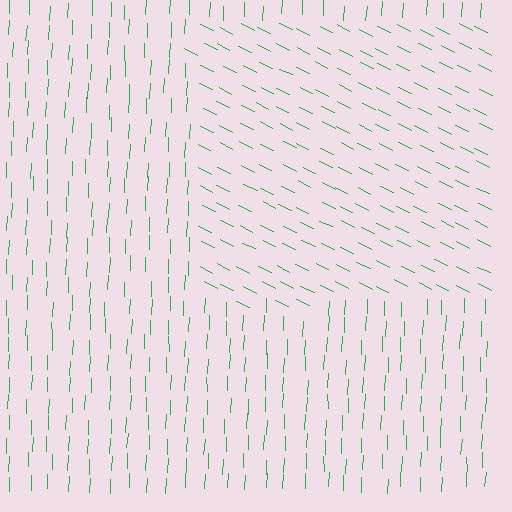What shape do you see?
I see a rectangle.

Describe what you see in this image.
The image is filled with small green line segments. A rectangle region in the image has lines oriented differently from the surrounding lines, creating a visible texture boundary.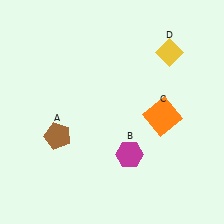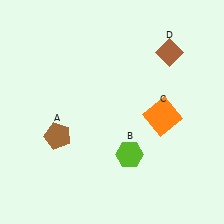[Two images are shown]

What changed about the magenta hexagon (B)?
In Image 1, B is magenta. In Image 2, it changed to lime.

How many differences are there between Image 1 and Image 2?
There are 2 differences between the two images.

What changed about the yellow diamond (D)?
In Image 1, D is yellow. In Image 2, it changed to brown.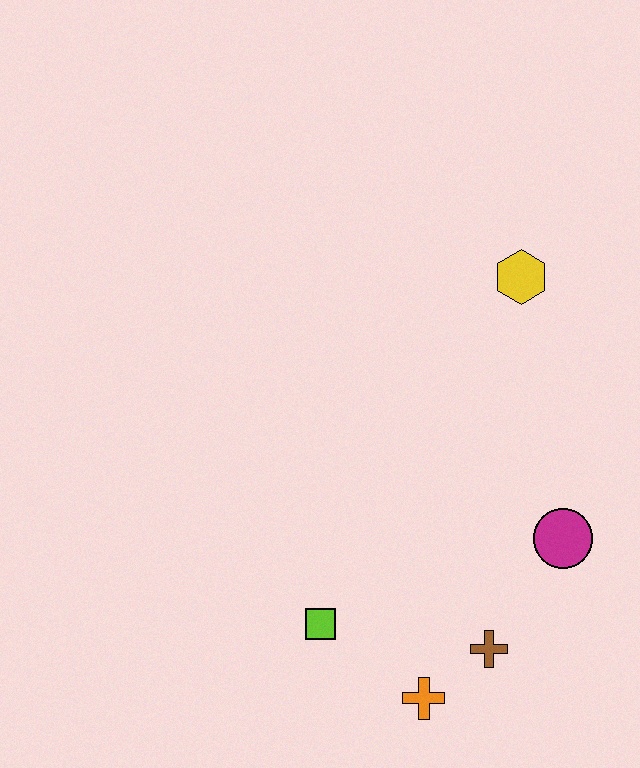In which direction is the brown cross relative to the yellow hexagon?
The brown cross is below the yellow hexagon.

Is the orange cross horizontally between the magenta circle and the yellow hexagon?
No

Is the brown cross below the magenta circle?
Yes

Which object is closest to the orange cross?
The brown cross is closest to the orange cross.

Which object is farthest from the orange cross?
The yellow hexagon is farthest from the orange cross.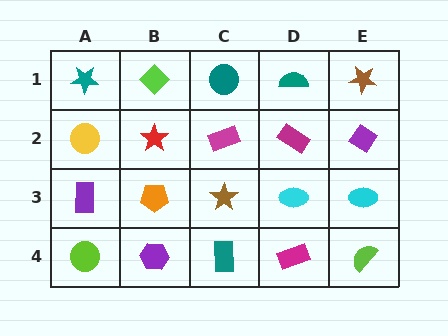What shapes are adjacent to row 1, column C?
A magenta rectangle (row 2, column C), a lime diamond (row 1, column B), a teal semicircle (row 1, column D).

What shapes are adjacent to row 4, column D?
A cyan ellipse (row 3, column D), a teal rectangle (row 4, column C), a lime semicircle (row 4, column E).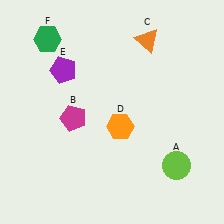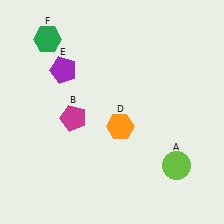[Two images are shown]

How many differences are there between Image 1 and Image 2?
There is 1 difference between the two images.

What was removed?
The orange triangle (C) was removed in Image 2.